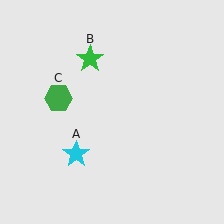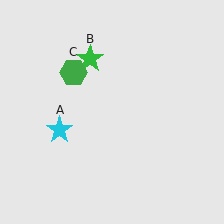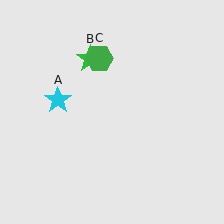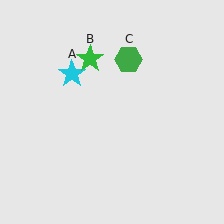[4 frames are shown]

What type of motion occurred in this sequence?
The cyan star (object A), green hexagon (object C) rotated clockwise around the center of the scene.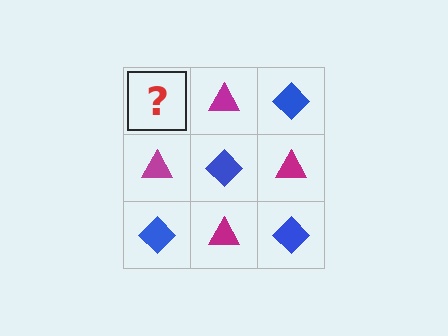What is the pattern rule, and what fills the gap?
The rule is that it alternates blue diamond and magenta triangle in a checkerboard pattern. The gap should be filled with a blue diamond.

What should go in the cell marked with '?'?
The missing cell should contain a blue diamond.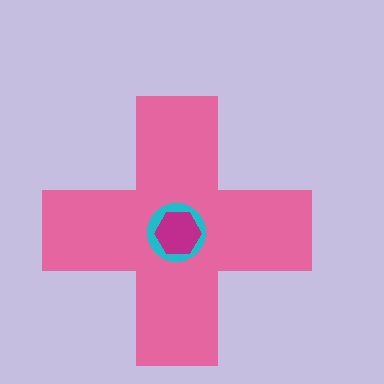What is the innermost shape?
The magenta hexagon.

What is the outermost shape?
The pink cross.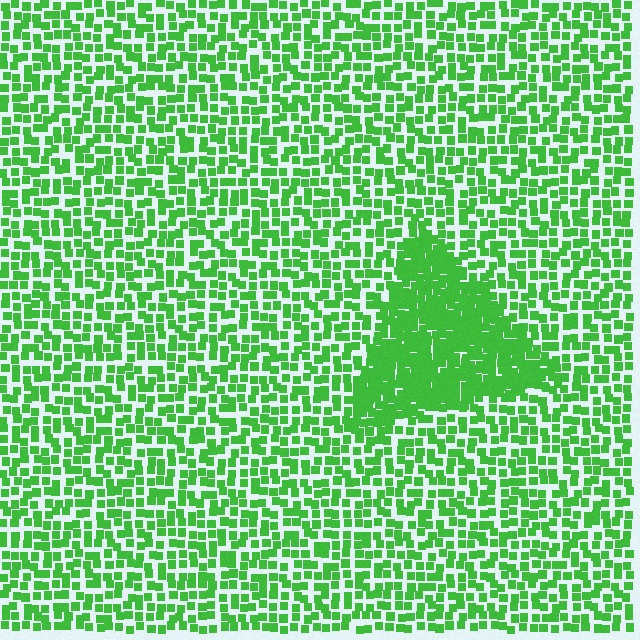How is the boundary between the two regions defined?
The boundary is defined by a change in element density (approximately 2.1x ratio). All elements are the same color, size, and shape.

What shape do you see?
I see a triangle.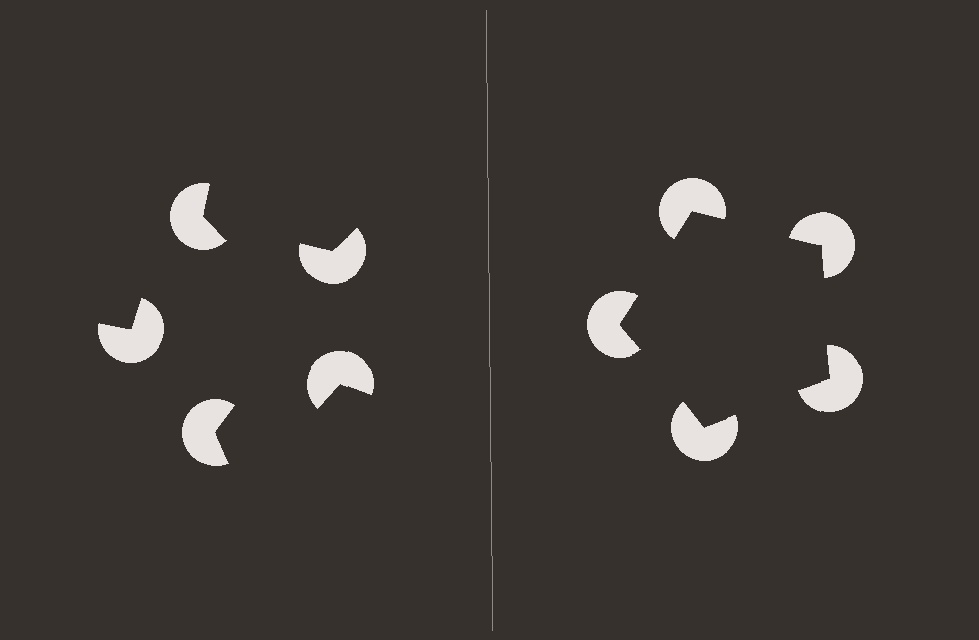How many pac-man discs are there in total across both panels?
10 — 5 on each side.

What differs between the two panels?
The pac-man discs are positioned identically on both sides; only the wedge orientations differ. On the right they align to a pentagon; on the left they are misaligned.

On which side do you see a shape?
An illusory pentagon appears on the right side. On the left side the wedge cuts are rotated, so no coherent shape forms.